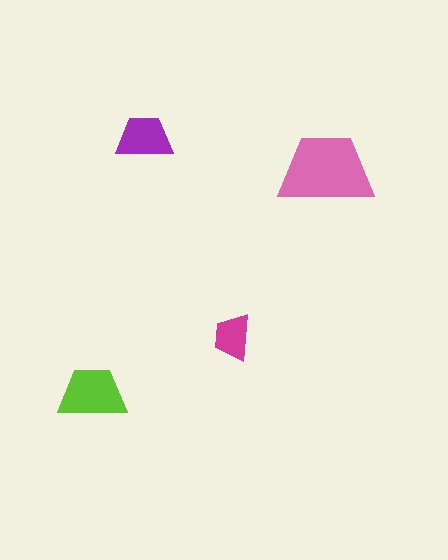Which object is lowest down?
The lime trapezoid is bottommost.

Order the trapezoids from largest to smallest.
the pink one, the lime one, the purple one, the magenta one.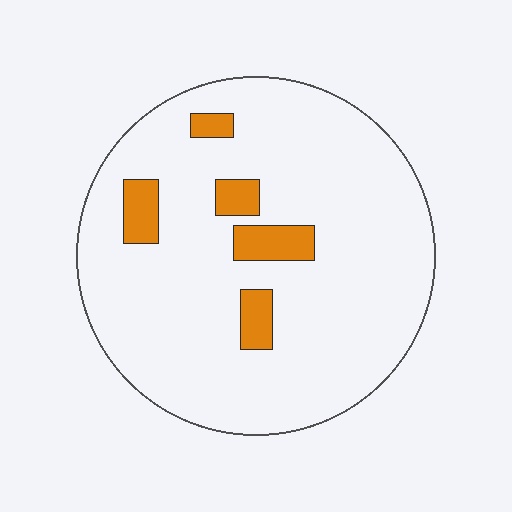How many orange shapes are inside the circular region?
5.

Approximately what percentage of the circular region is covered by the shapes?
Approximately 10%.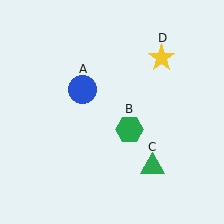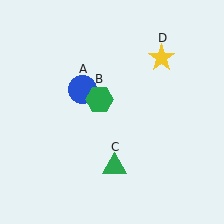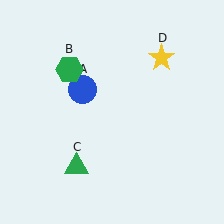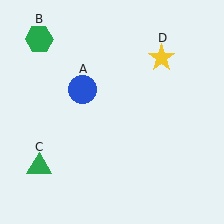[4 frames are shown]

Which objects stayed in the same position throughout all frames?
Blue circle (object A) and yellow star (object D) remained stationary.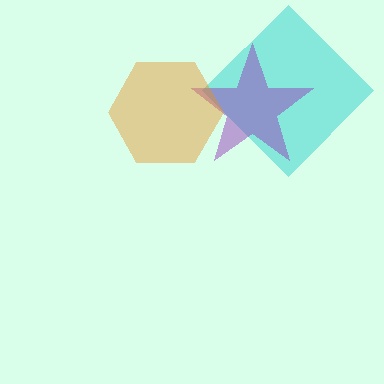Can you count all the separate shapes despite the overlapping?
Yes, there are 3 separate shapes.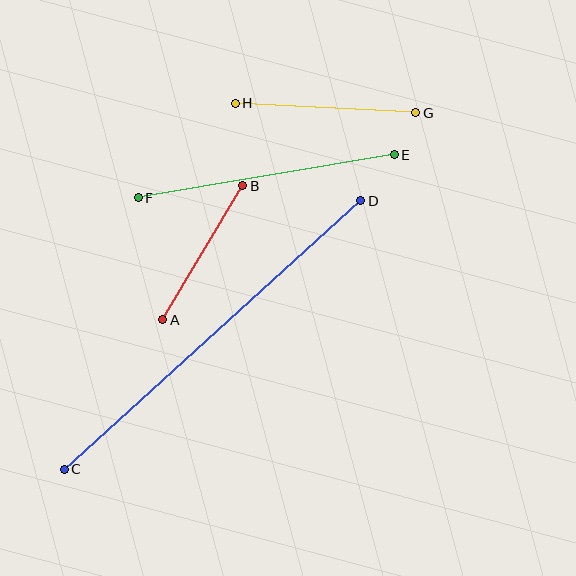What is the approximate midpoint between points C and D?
The midpoint is at approximately (212, 335) pixels.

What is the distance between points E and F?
The distance is approximately 259 pixels.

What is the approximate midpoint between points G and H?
The midpoint is at approximately (326, 108) pixels.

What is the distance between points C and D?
The distance is approximately 400 pixels.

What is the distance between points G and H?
The distance is approximately 181 pixels.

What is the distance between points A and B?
The distance is approximately 156 pixels.